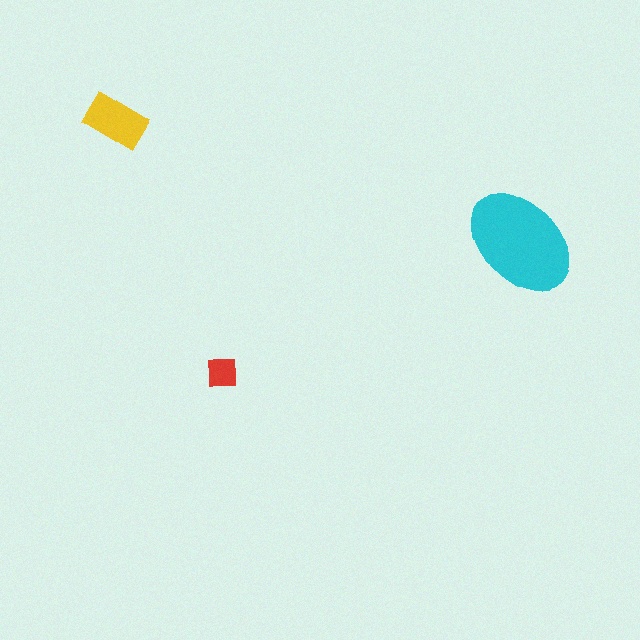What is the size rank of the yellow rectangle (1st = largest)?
2nd.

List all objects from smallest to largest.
The red square, the yellow rectangle, the cyan ellipse.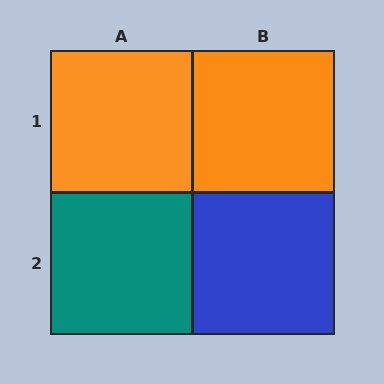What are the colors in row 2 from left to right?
Teal, blue.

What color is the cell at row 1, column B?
Orange.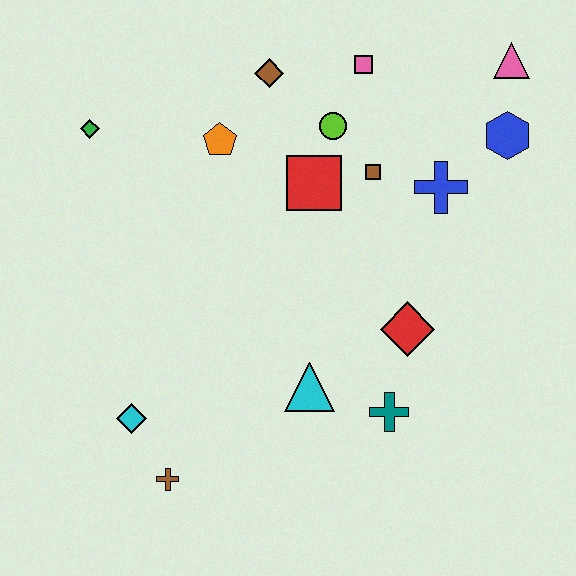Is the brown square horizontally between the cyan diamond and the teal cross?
Yes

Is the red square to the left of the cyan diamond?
No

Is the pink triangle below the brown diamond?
No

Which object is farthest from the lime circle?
The brown cross is farthest from the lime circle.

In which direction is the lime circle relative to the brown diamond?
The lime circle is to the right of the brown diamond.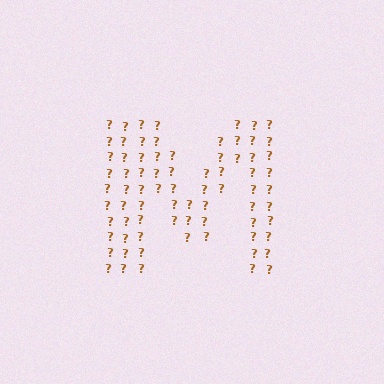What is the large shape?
The large shape is the letter M.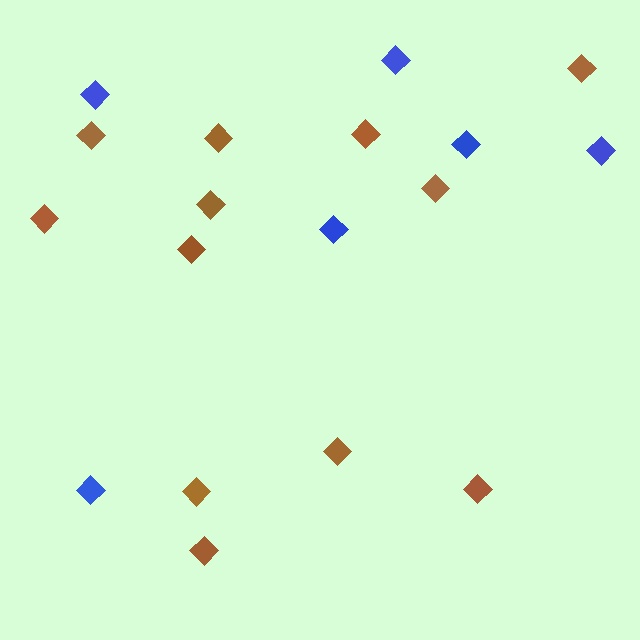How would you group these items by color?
There are 2 groups: one group of brown diamonds (12) and one group of blue diamonds (6).